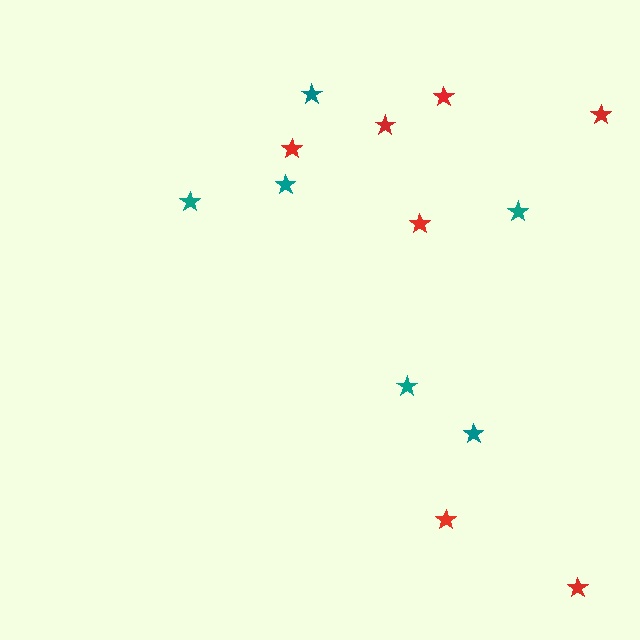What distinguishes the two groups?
There are 2 groups: one group of red stars (7) and one group of teal stars (6).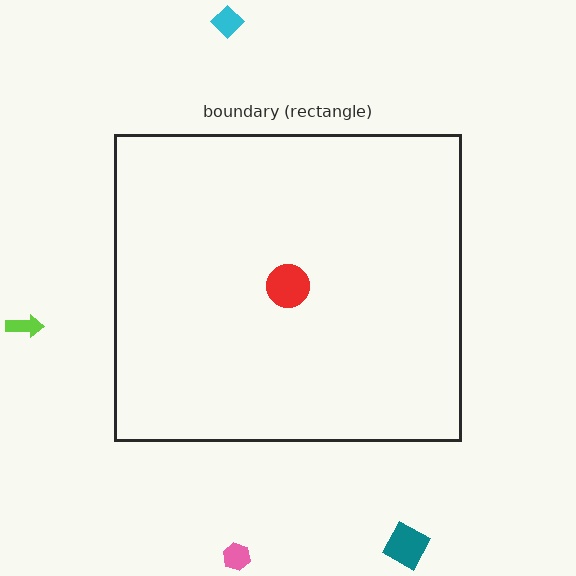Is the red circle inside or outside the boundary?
Inside.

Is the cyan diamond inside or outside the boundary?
Outside.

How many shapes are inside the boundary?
1 inside, 4 outside.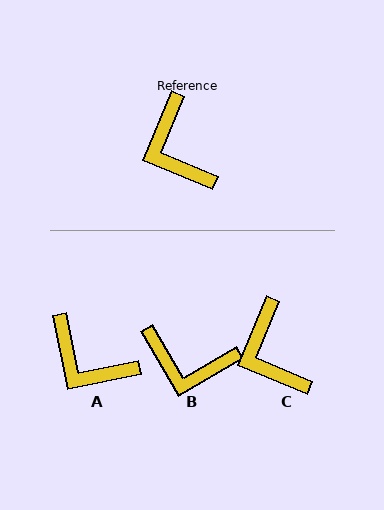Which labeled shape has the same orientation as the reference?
C.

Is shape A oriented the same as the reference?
No, it is off by about 34 degrees.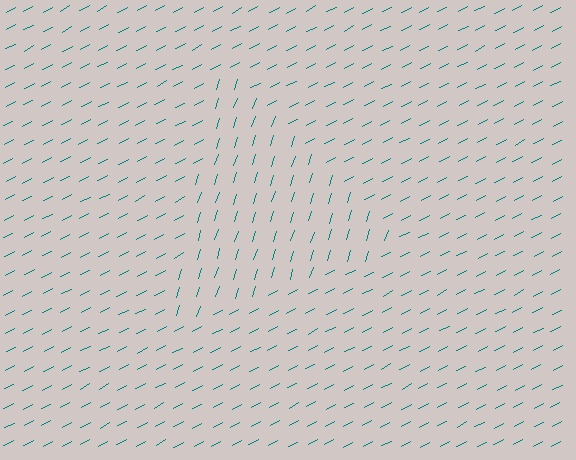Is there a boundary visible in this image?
Yes, there is a texture boundary formed by a change in line orientation.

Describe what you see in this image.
The image is filled with small teal line segments. A triangle region in the image has lines oriented differently from the surrounding lines, creating a visible texture boundary.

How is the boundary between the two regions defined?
The boundary is defined purely by a change in line orientation (approximately 45 degrees difference). All lines are the same color and thickness.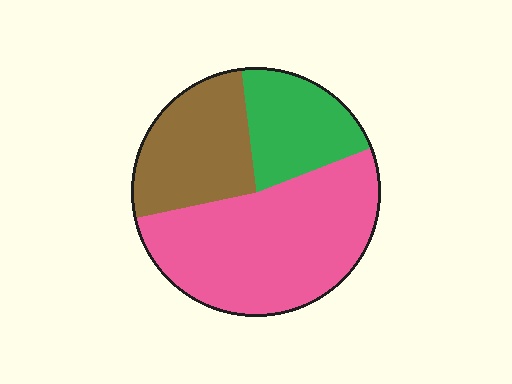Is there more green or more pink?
Pink.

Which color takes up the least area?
Green, at roughly 20%.